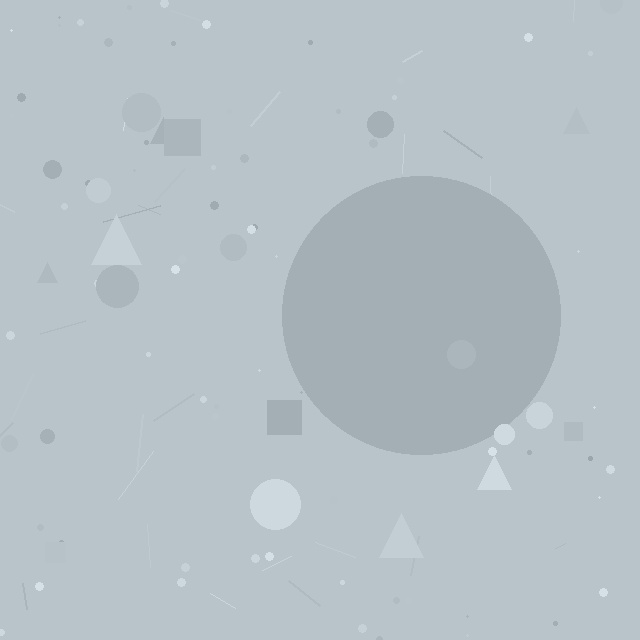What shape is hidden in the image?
A circle is hidden in the image.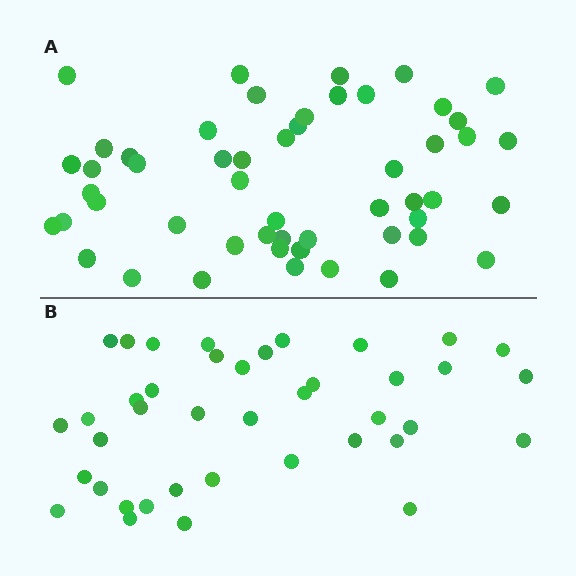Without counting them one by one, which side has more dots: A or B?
Region A (the top region) has more dots.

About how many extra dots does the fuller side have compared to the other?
Region A has roughly 12 or so more dots than region B.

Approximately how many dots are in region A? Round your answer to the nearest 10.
About 50 dots. (The exact count is 52, which rounds to 50.)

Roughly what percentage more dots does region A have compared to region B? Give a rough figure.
About 30% more.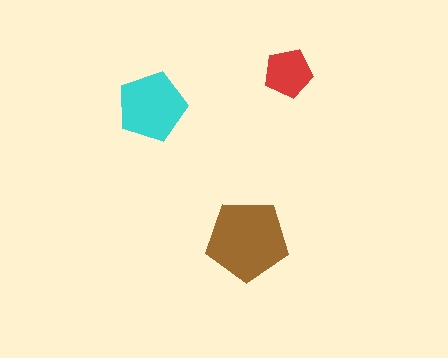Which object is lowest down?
The brown pentagon is bottommost.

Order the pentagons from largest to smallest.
the brown one, the cyan one, the red one.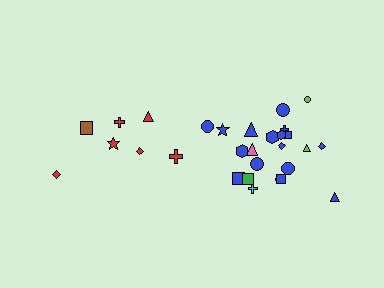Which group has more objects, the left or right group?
The right group.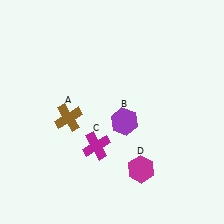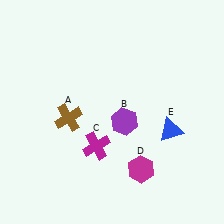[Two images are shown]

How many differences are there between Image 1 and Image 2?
There is 1 difference between the two images.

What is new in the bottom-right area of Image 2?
A blue triangle (E) was added in the bottom-right area of Image 2.